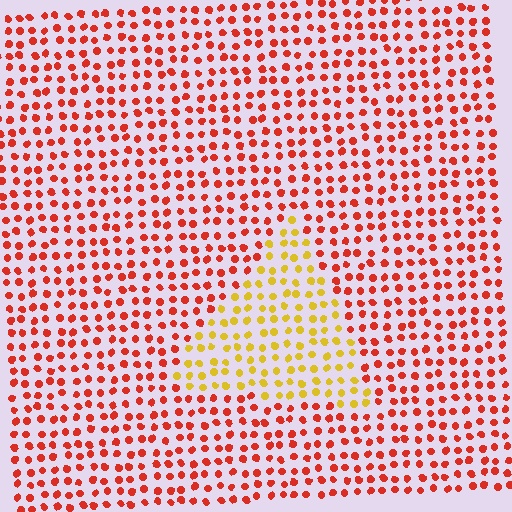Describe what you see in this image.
The image is filled with small red elements in a uniform arrangement. A triangle-shaped region is visible where the elements are tinted to a slightly different hue, forming a subtle color boundary.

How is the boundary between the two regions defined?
The boundary is defined purely by a slight shift in hue (about 48 degrees). Spacing, size, and orientation are identical on both sides.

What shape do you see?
I see a triangle.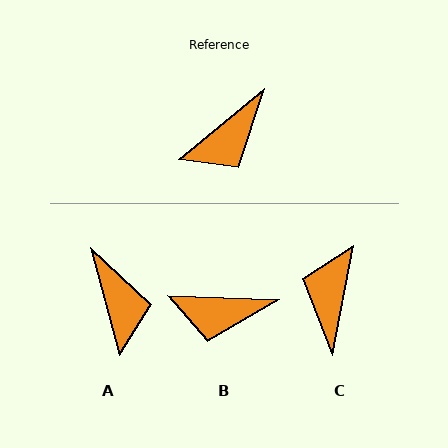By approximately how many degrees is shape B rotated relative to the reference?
Approximately 41 degrees clockwise.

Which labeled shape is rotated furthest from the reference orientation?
C, about 140 degrees away.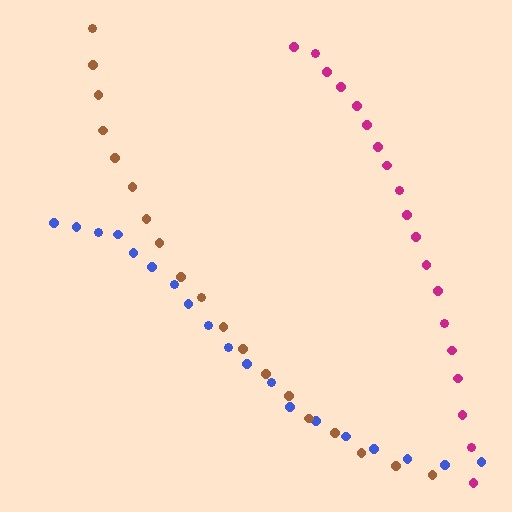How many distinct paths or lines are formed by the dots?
There are 3 distinct paths.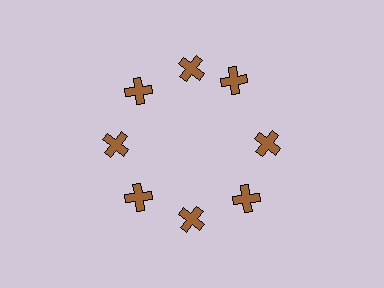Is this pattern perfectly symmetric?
No. The 8 brown crosses are arranged in a ring, but one element near the 2 o'clock position is rotated out of alignment along the ring, breaking the 8-fold rotational symmetry.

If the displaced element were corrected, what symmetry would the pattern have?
It would have 8-fold rotational symmetry — the pattern would map onto itself every 45 degrees.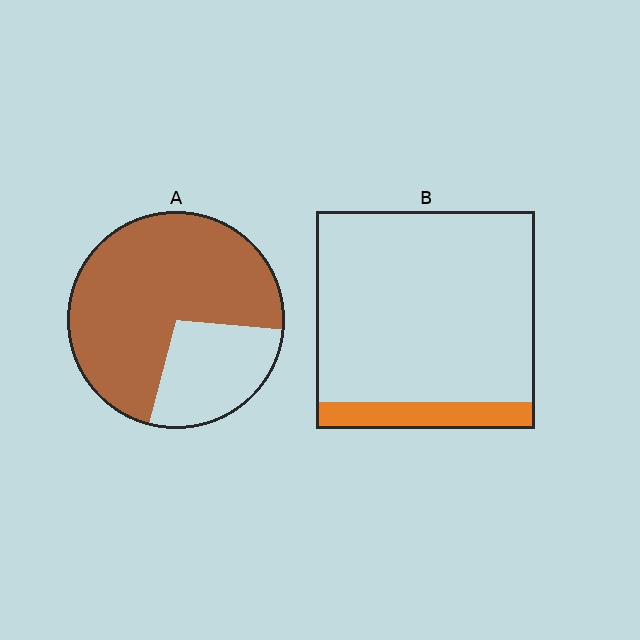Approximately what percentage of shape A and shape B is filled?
A is approximately 70% and B is approximately 10%.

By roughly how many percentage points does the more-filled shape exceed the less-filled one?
By roughly 60 percentage points (A over B).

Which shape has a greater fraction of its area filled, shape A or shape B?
Shape A.